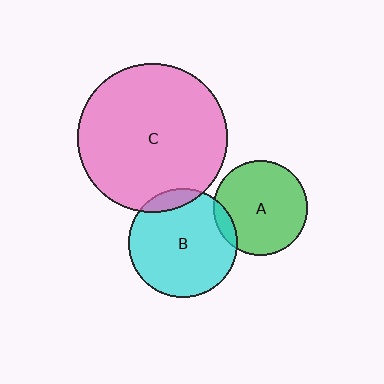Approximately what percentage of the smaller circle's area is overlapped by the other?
Approximately 10%.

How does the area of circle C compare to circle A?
Approximately 2.5 times.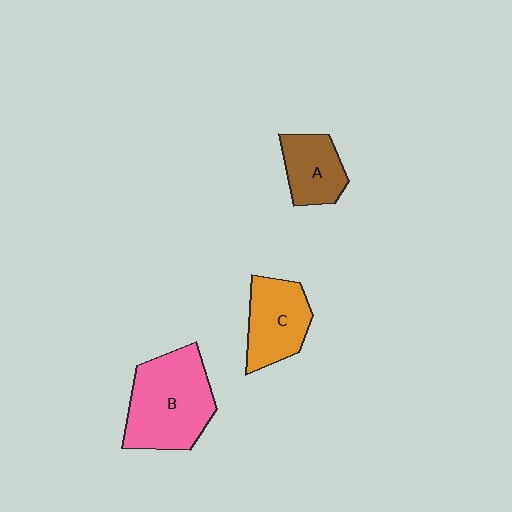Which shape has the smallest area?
Shape A (brown).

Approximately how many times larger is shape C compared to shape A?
Approximately 1.3 times.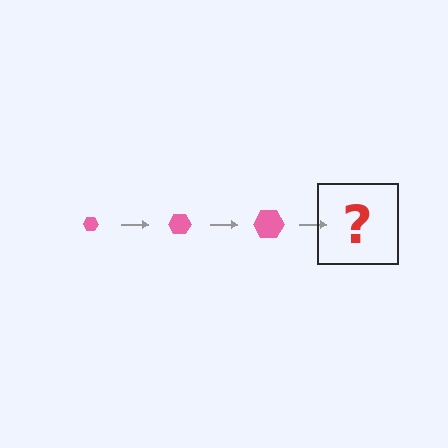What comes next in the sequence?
The next element should be a pink hexagon, larger than the previous one.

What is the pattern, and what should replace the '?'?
The pattern is that the hexagon gets progressively larger each step. The '?' should be a pink hexagon, larger than the previous one.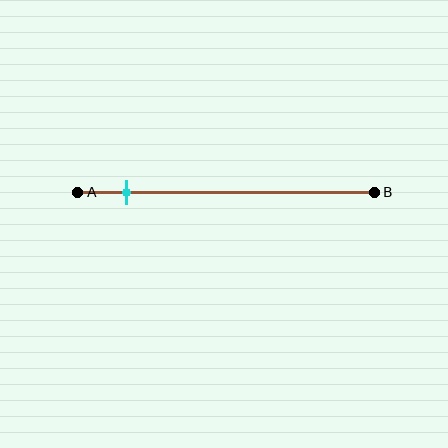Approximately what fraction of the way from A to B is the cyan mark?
The cyan mark is approximately 15% of the way from A to B.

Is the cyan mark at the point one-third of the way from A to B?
No, the mark is at about 15% from A, not at the 33% one-third point.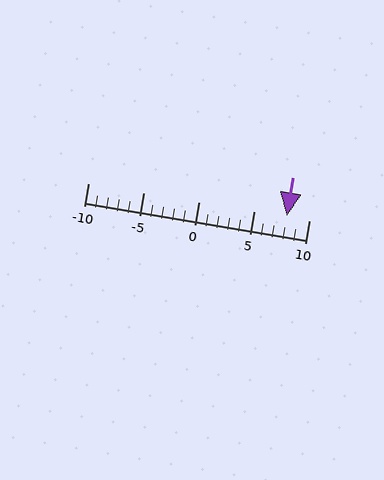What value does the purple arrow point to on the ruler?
The purple arrow points to approximately 8.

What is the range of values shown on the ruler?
The ruler shows values from -10 to 10.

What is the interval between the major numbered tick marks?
The major tick marks are spaced 5 units apart.